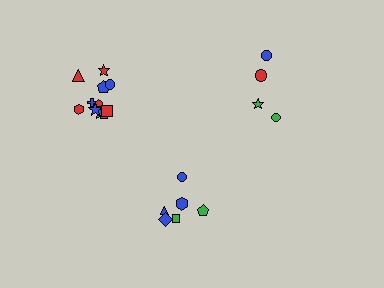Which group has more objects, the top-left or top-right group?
The top-left group.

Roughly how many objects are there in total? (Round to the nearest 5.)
Roughly 20 objects in total.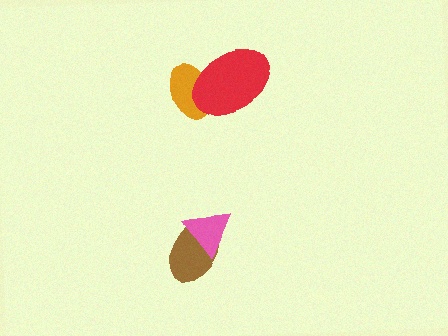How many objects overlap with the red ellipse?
1 object overlaps with the red ellipse.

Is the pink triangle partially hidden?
No, no other shape covers it.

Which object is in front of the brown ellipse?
The pink triangle is in front of the brown ellipse.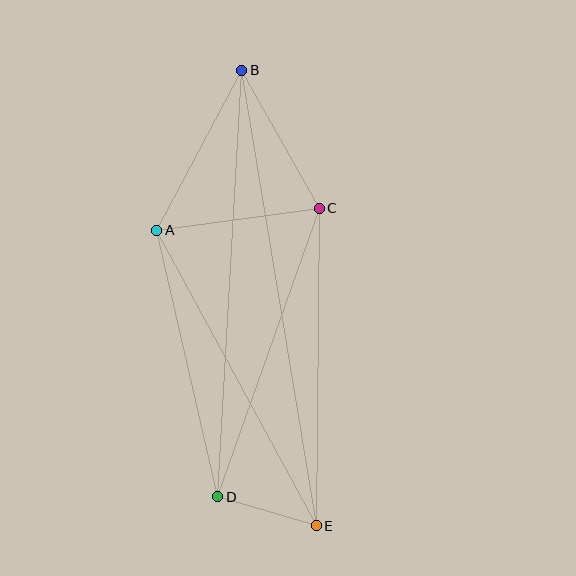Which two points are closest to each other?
Points D and E are closest to each other.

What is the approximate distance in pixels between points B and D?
The distance between B and D is approximately 427 pixels.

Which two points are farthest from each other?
Points B and E are farthest from each other.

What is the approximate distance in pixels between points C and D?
The distance between C and D is approximately 306 pixels.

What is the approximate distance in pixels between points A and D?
The distance between A and D is approximately 273 pixels.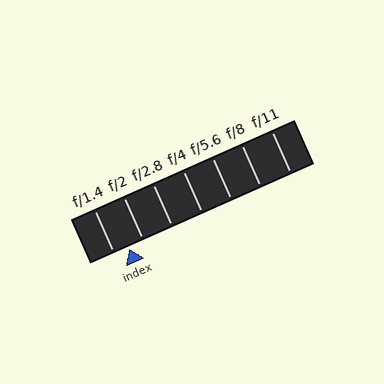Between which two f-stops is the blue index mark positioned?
The index mark is between f/1.4 and f/2.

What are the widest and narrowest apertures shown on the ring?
The widest aperture shown is f/1.4 and the narrowest is f/11.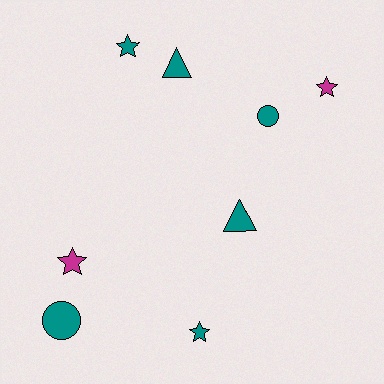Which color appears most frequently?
Teal, with 6 objects.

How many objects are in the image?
There are 8 objects.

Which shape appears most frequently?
Star, with 4 objects.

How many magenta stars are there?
There are 2 magenta stars.